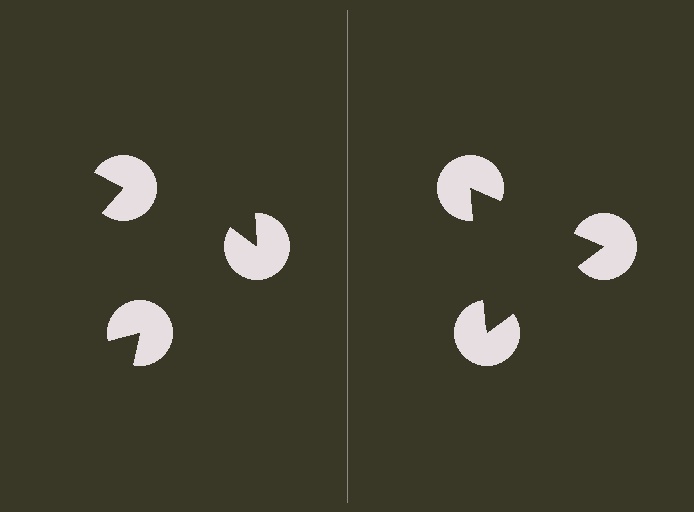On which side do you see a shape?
An illusory triangle appears on the right side. On the left side the wedge cuts are rotated, so no coherent shape forms.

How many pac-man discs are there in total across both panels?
6 — 3 on each side.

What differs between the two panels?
The pac-man discs are positioned identically on both sides; only the wedge orientations differ. On the right they align to a triangle; on the left they are misaligned.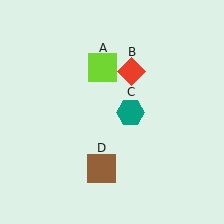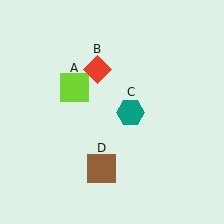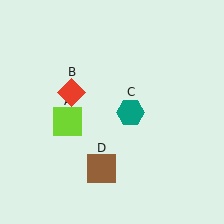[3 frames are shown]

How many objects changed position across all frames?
2 objects changed position: lime square (object A), red diamond (object B).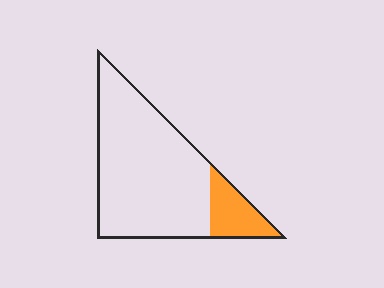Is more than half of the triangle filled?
No.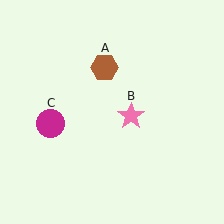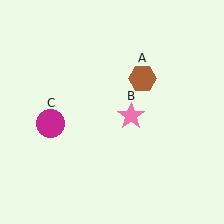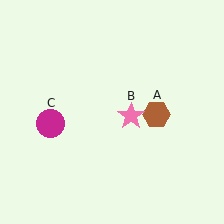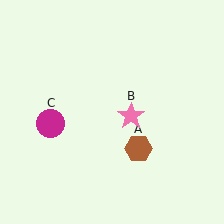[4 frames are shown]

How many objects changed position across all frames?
1 object changed position: brown hexagon (object A).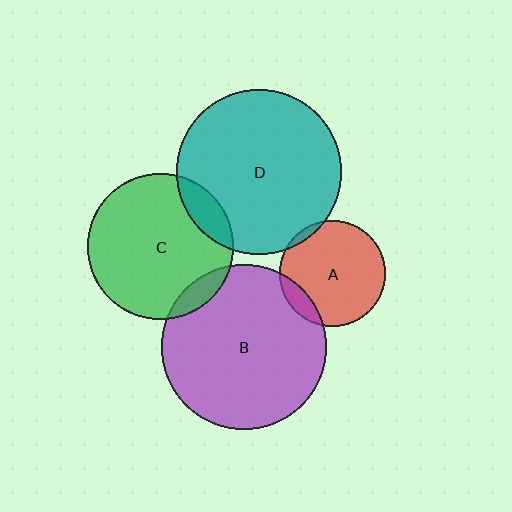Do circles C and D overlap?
Yes.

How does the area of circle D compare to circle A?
Approximately 2.4 times.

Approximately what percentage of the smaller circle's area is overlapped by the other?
Approximately 10%.